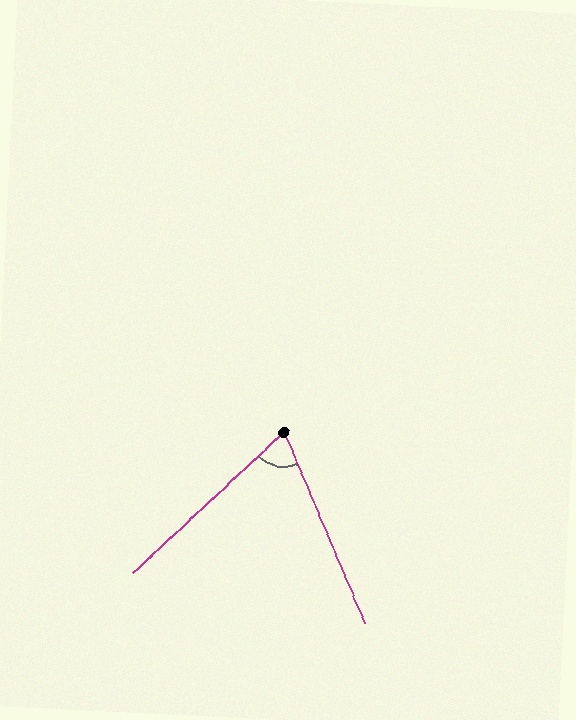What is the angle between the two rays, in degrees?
Approximately 70 degrees.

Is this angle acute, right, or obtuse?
It is acute.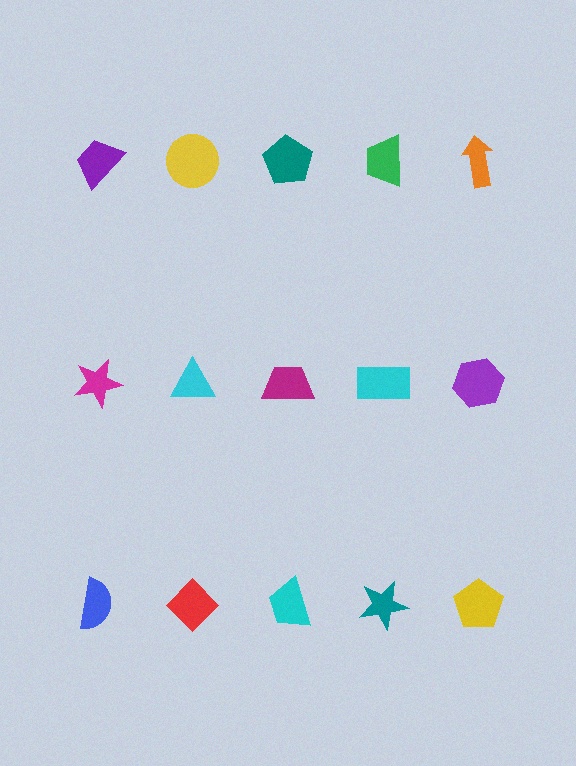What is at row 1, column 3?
A teal pentagon.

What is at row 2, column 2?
A cyan triangle.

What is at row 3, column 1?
A blue semicircle.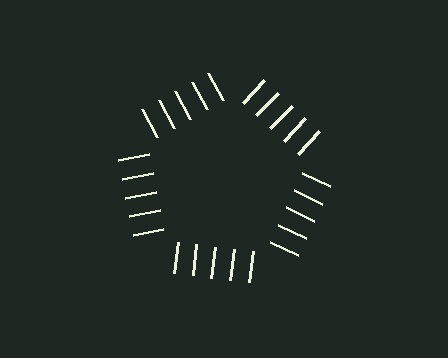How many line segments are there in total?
25 — 5 along each of the 5 edges.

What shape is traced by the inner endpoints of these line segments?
An illusory pentagon — the line segments terminate on its edges but no continuous stroke is drawn.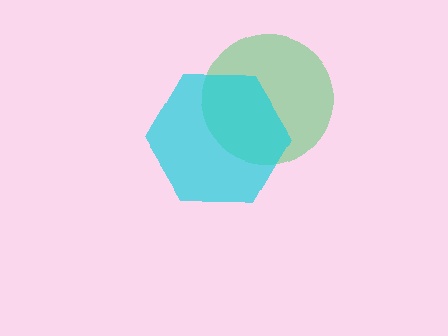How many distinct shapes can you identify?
There are 2 distinct shapes: a green circle, a cyan hexagon.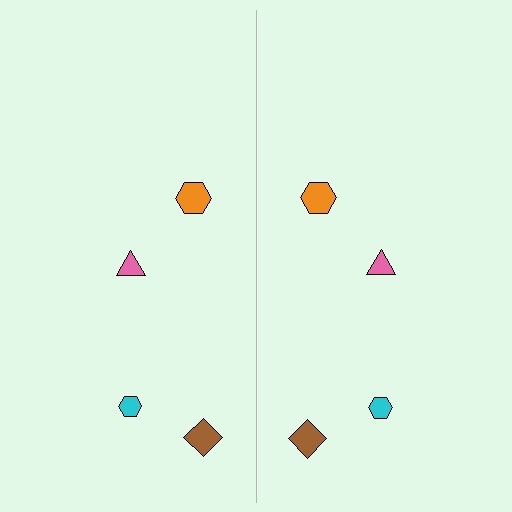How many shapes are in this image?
There are 8 shapes in this image.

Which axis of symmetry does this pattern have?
The pattern has a vertical axis of symmetry running through the center of the image.